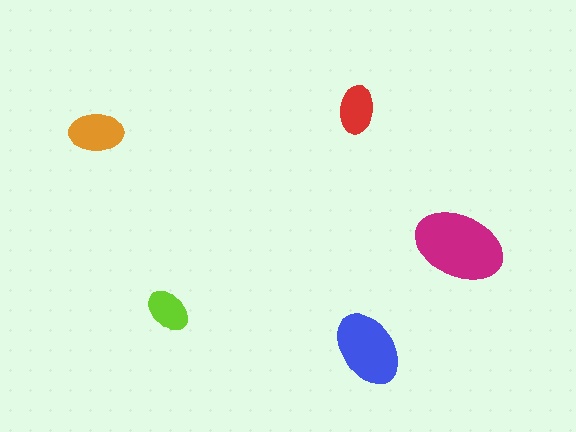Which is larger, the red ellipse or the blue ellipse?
The blue one.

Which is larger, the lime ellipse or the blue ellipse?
The blue one.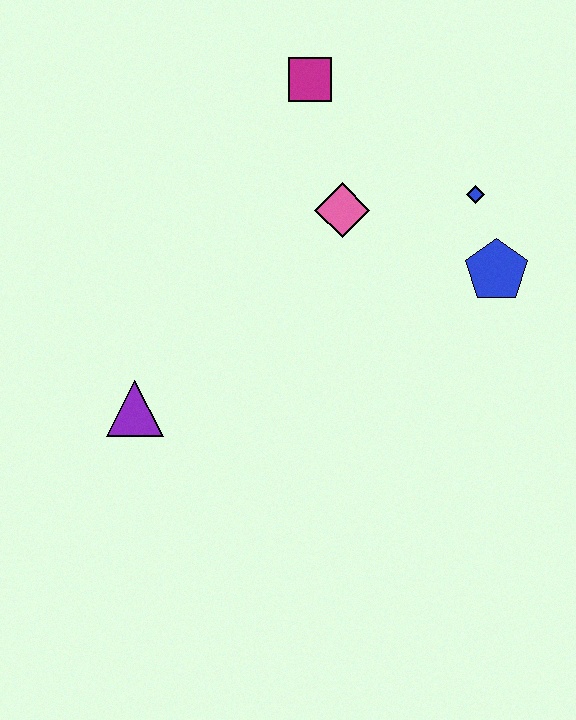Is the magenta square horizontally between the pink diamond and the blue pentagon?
No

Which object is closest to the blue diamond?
The blue pentagon is closest to the blue diamond.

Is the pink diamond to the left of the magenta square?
No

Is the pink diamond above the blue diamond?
No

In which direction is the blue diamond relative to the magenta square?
The blue diamond is to the right of the magenta square.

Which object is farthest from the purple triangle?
The blue diamond is farthest from the purple triangle.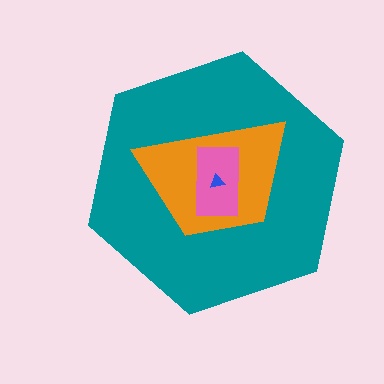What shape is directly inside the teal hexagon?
The orange trapezoid.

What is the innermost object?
The blue triangle.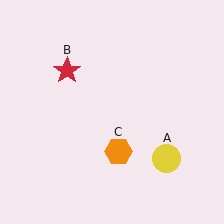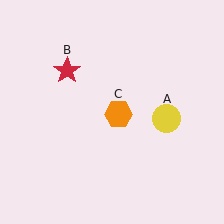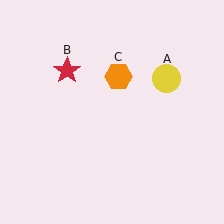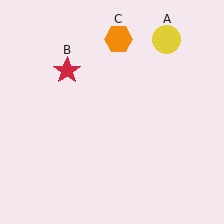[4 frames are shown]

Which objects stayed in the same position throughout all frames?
Red star (object B) remained stationary.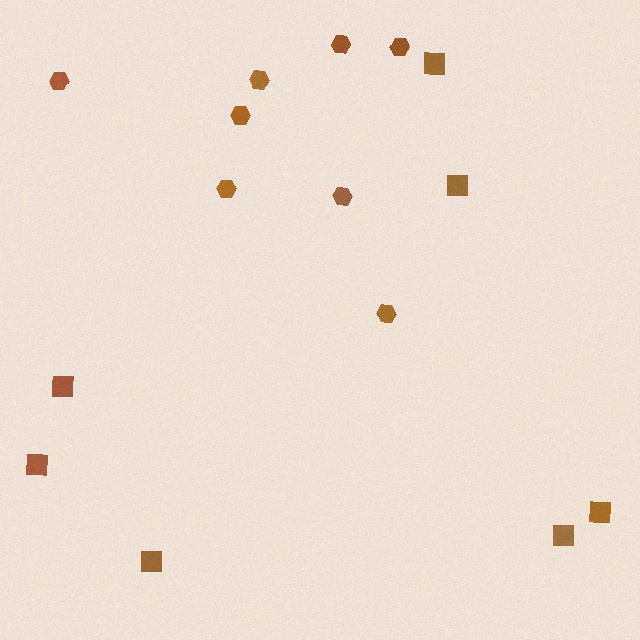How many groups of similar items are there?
There are 2 groups: one group of squares (7) and one group of hexagons (8).